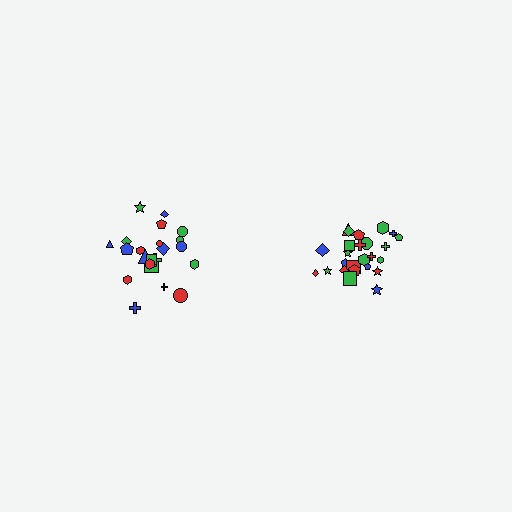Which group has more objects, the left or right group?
The right group.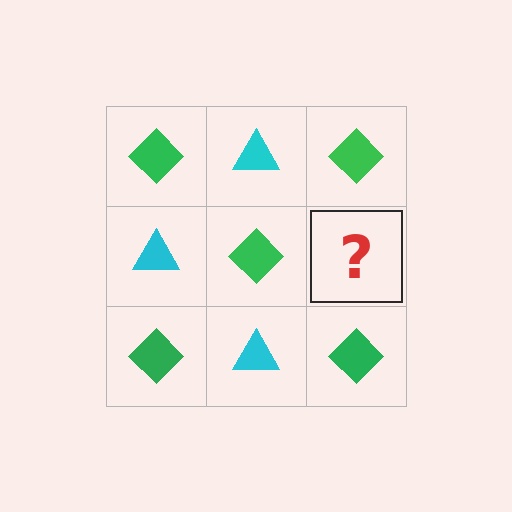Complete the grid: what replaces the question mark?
The question mark should be replaced with a cyan triangle.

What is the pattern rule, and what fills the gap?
The rule is that it alternates green diamond and cyan triangle in a checkerboard pattern. The gap should be filled with a cyan triangle.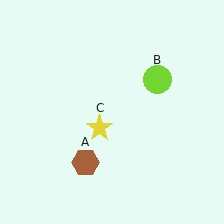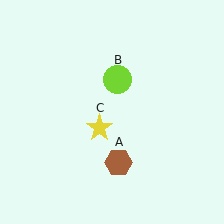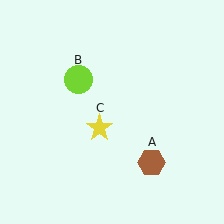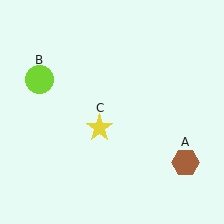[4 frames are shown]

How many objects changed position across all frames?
2 objects changed position: brown hexagon (object A), lime circle (object B).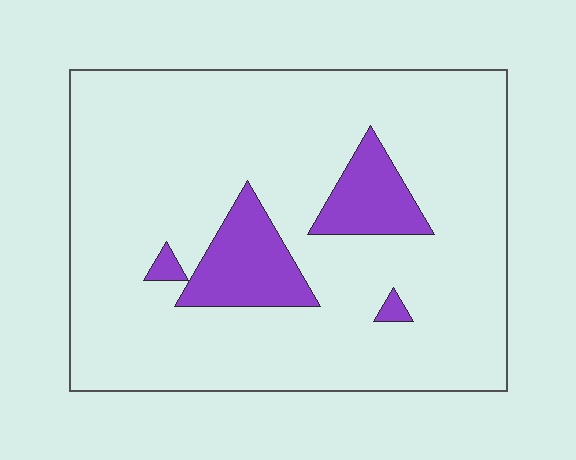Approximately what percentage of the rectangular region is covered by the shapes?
Approximately 15%.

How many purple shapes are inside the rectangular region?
4.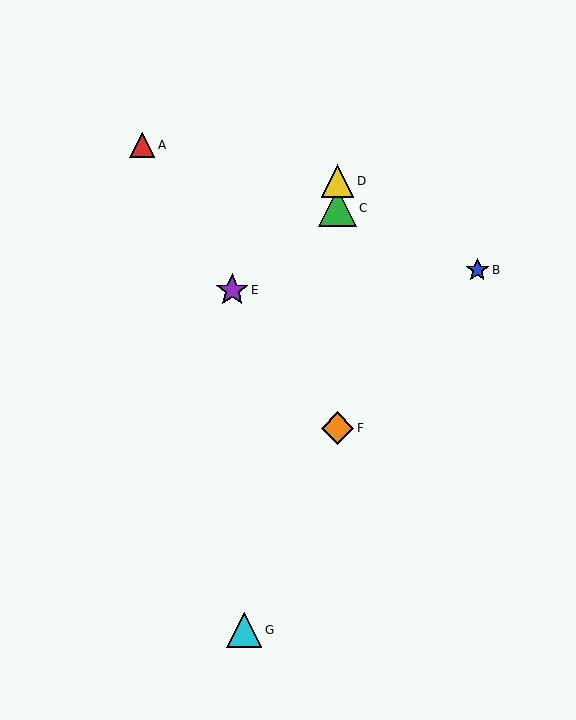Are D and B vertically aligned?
No, D is at x≈338 and B is at x≈477.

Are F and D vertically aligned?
Yes, both are at x≈338.